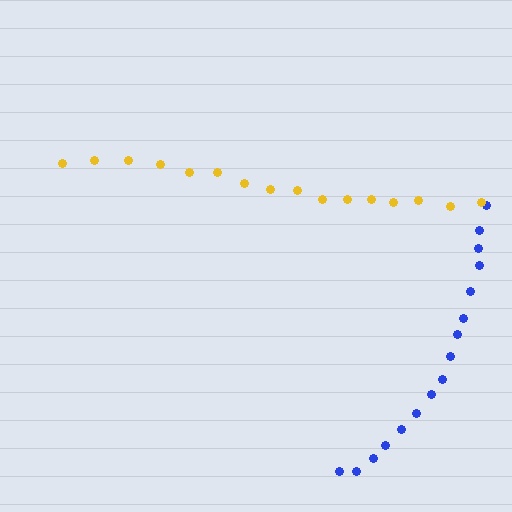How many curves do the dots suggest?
There are 2 distinct paths.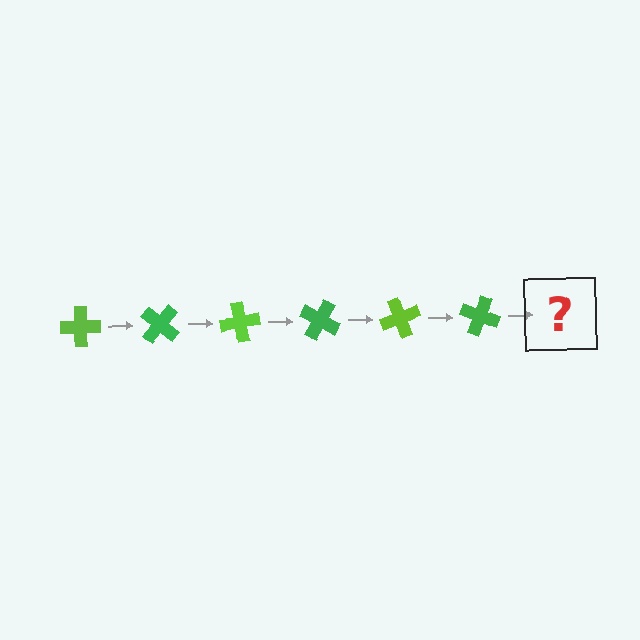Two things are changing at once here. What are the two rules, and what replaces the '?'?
The two rules are that it rotates 40 degrees each step and the color cycles through lime and green. The '?' should be a lime cross, rotated 240 degrees from the start.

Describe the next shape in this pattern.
It should be a lime cross, rotated 240 degrees from the start.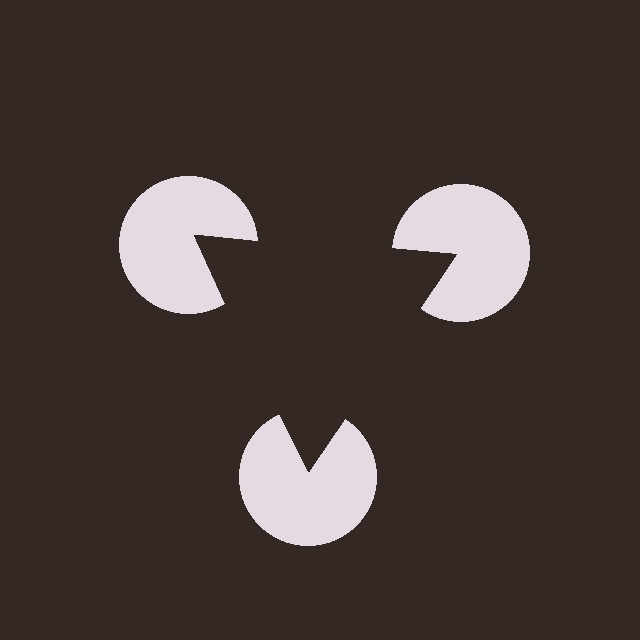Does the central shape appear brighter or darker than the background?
It typically appears slightly darker than the background, even though no actual brightness change is drawn.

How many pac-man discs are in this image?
There are 3 — one at each vertex of the illusory triangle.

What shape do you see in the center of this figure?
An illusory triangle — its edges are inferred from the aligned wedge cuts in the pac-man discs, not physically drawn.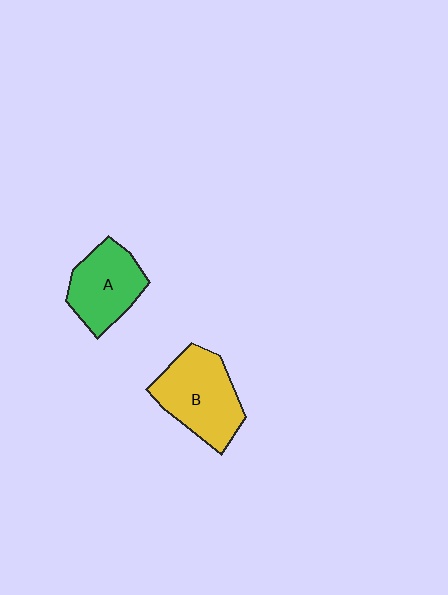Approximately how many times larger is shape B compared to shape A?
Approximately 1.2 times.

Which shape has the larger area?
Shape B (yellow).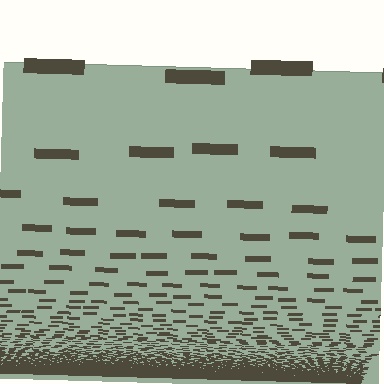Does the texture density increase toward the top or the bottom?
Density increases toward the bottom.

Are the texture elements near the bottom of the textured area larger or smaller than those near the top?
Smaller. The gradient is inverted — elements near the bottom are smaller and denser.